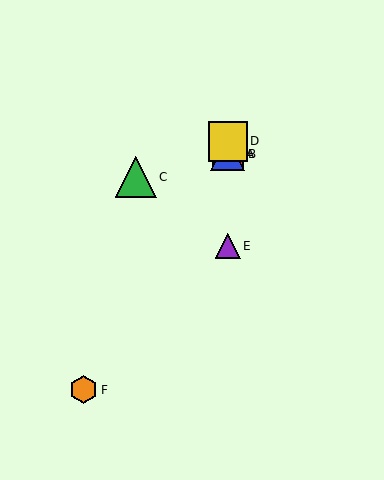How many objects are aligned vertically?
4 objects (A, B, D, E) are aligned vertically.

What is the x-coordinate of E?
Object E is at x≈228.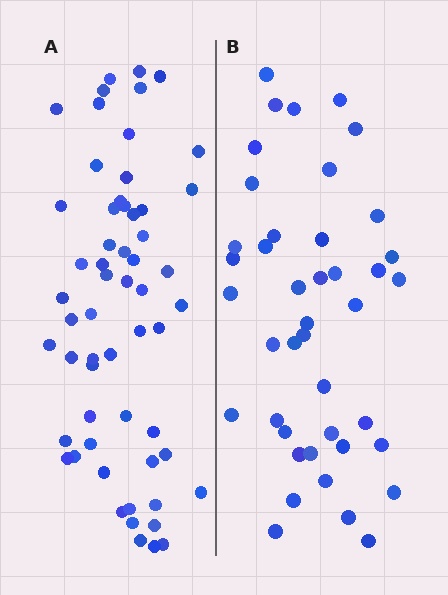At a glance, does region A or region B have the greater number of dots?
Region A (the left region) has more dots.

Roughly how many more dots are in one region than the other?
Region A has approximately 15 more dots than region B.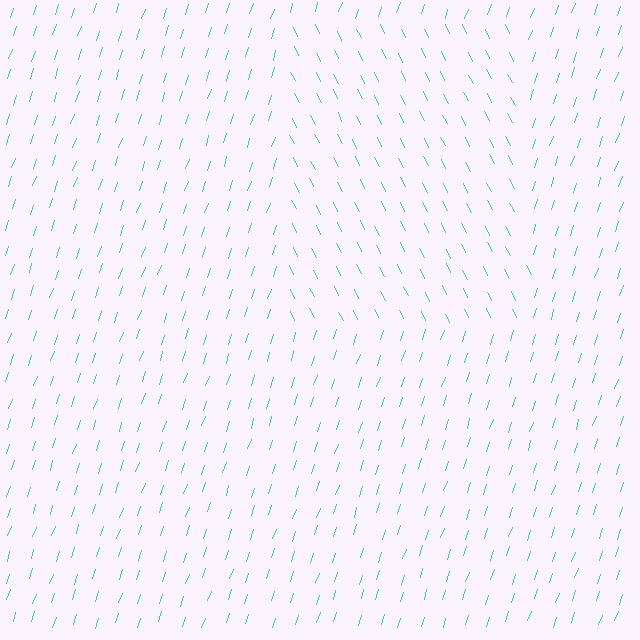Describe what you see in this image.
The image is filled with small cyan line segments. A rectangle region in the image has lines oriented differently from the surrounding lines, creating a visible texture boundary.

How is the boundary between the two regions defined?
The boundary is defined purely by a change in line orientation (approximately 45 degrees difference). All lines are the same color and thickness.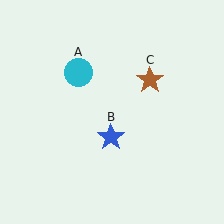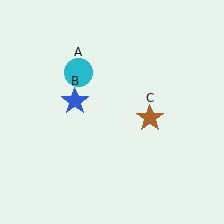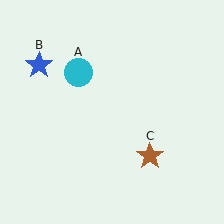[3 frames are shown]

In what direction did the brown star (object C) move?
The brown star (object C) moved down.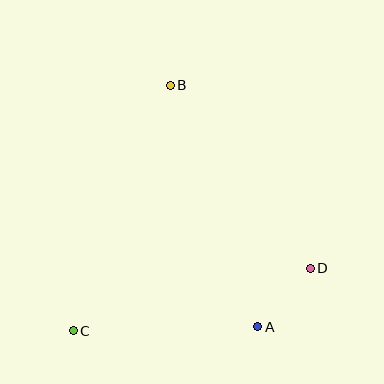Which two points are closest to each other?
Points A and D are closest to each other.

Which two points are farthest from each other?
Points B and C are farthest from each other.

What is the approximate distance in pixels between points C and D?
The distance between C and D is approximately 245 pixels.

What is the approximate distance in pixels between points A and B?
The distance between A and B is approximately 257 pixels.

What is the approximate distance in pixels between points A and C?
The distance between A and C is approximately 185 pixels.